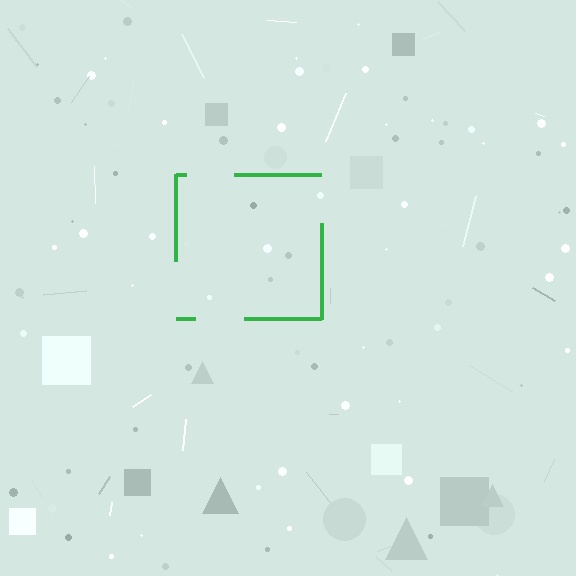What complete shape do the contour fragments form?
The contour fragments form a square.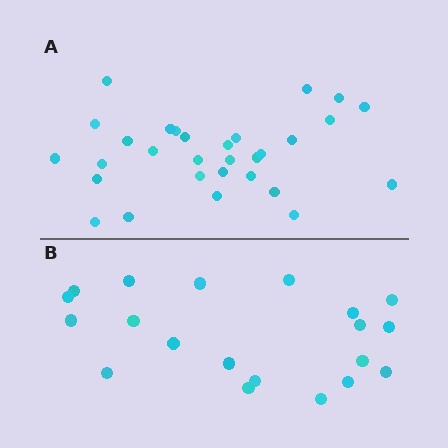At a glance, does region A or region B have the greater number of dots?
Region A (the top region) has more dots.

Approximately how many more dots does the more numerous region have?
Region A has roughly 10 or so more dots than region B.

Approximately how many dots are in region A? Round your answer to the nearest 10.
About 30 dots.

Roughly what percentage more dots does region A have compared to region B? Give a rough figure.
About 50% more.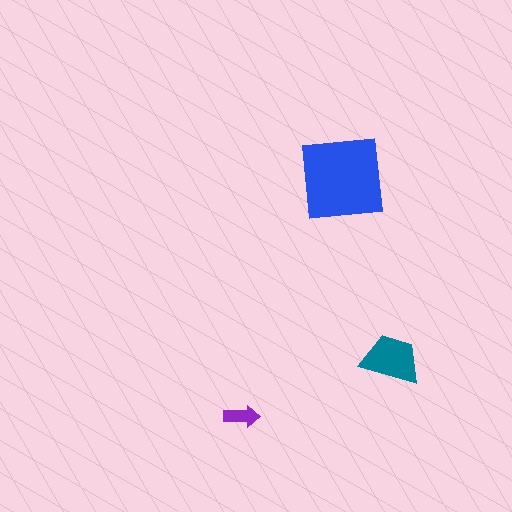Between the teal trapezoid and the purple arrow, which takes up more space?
The teal trapezoid.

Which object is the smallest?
The purple arrow.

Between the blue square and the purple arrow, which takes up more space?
The blue square.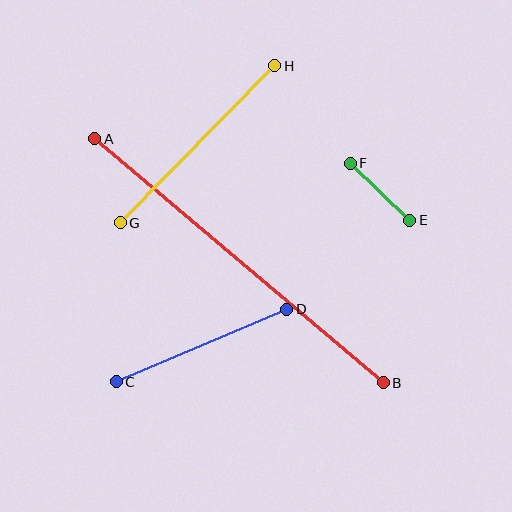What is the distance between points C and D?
The distance is approximately 185 pixels.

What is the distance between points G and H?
The distance is approximately 220 pixels.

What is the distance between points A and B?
The distance is approximately 378 pixels.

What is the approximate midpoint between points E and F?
The midpoint is at approximately (380, 192) pixels.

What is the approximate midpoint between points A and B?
The midpoint is at approximately (239, 261) pixels.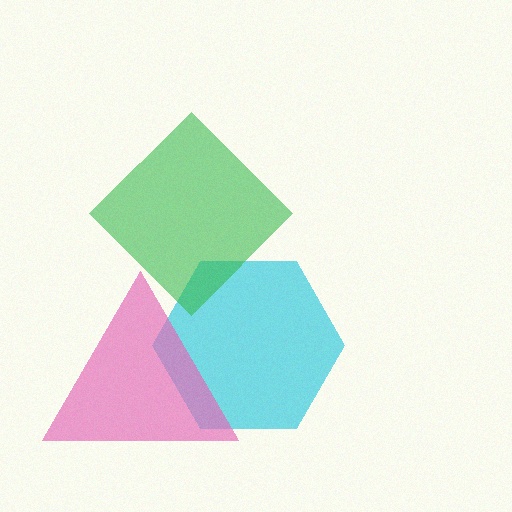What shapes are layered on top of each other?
The layered shapes are: a cyan hexagon, a pink triangle, a green diamond.